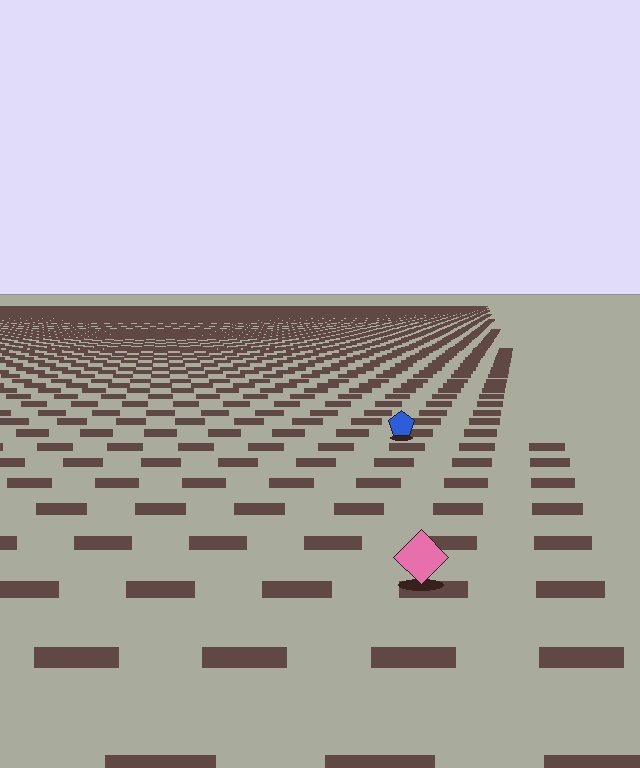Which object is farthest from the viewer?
The blue pentagon is farthest from the viewer. It appears smaller and the ground texture around it is denser.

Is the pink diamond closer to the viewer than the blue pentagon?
Yes. The pink diamond is closer — you can tell from the texture gradient: the ground texture is coarser near it.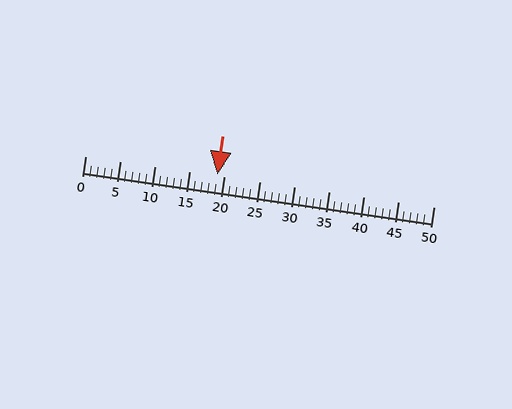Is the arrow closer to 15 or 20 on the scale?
The arrow is closer to 20.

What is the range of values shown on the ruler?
The ruler shows values from 0 to 50.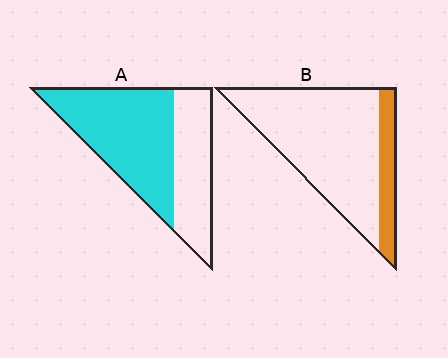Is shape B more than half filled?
No.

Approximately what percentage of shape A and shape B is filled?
A is approximately 60% and B is approximately 20%.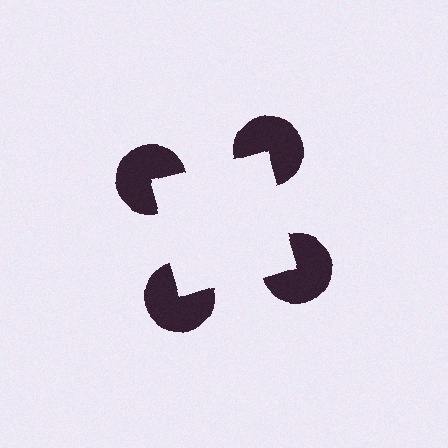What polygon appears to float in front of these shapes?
An illusory square — its edges are inferred from the aligned wedge cuts in the pac-man discs, not physically drawn.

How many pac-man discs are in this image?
There are 4 — one at each vertex of the illusory square.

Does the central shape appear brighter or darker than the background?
It typically appears slightly brighter than the background, even though no actual brightness change is drawn.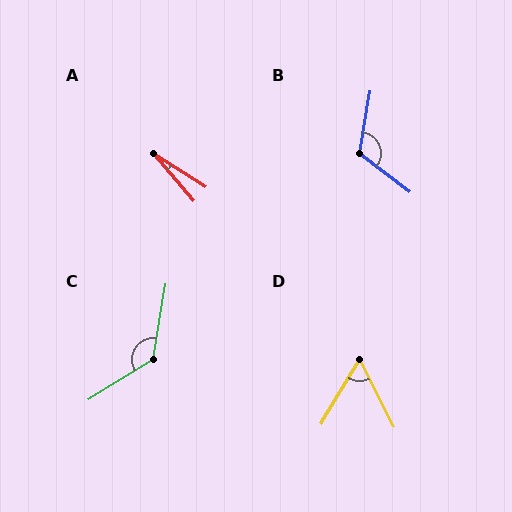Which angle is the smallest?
A, at approximately 17 degrees.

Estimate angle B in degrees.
Approximately 118 degrees.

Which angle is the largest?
C, at approximately 131 degrees.